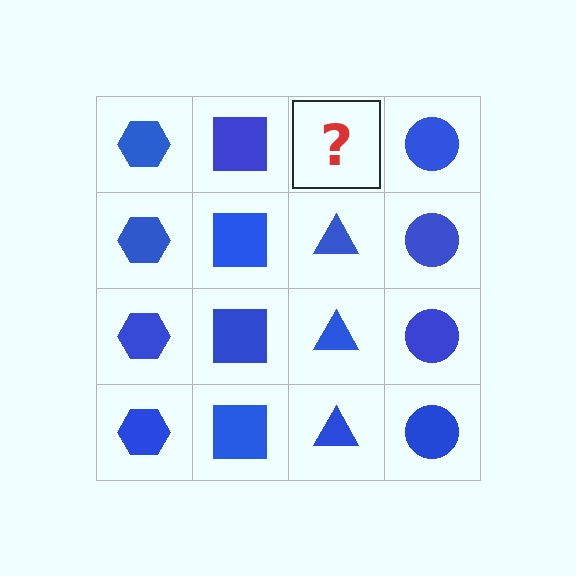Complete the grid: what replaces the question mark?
The question mark should be replaced with a blue triangle.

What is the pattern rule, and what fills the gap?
The rule is that each column has a consistent shape. The gap should be filled with a blue triangle.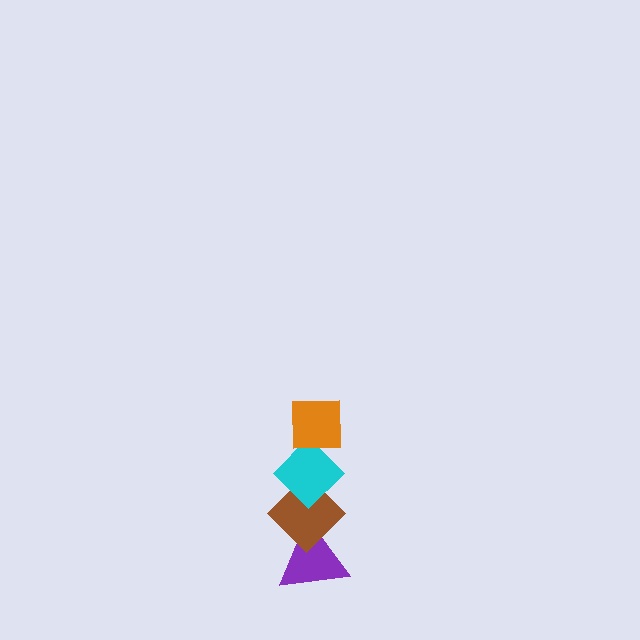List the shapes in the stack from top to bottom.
From top to bottom: the orange square, the cyan diamond, the brown diamond, the purple triangle.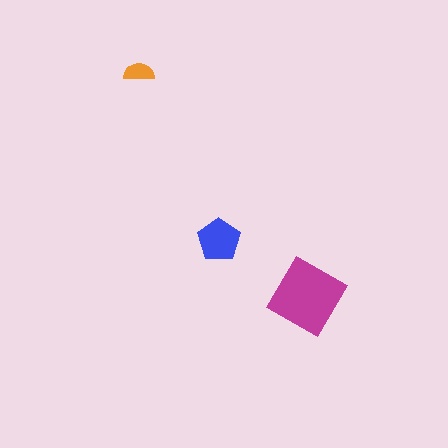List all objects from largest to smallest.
The magenta diamond, the blue pentagon, the orange semicircle.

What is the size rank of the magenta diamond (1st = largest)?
1st.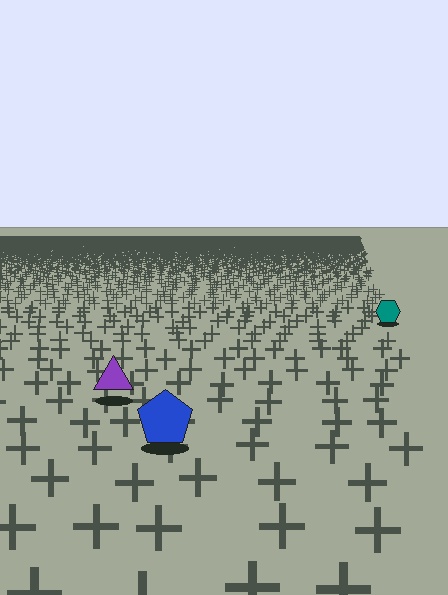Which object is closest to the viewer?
The blue pentagon is closest. The texture marks near it are larger and more spread out.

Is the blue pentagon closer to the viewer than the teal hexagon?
Yes. The blue pentagon is closer — you can tell from the texture gradient: the ground texture is coarser near it.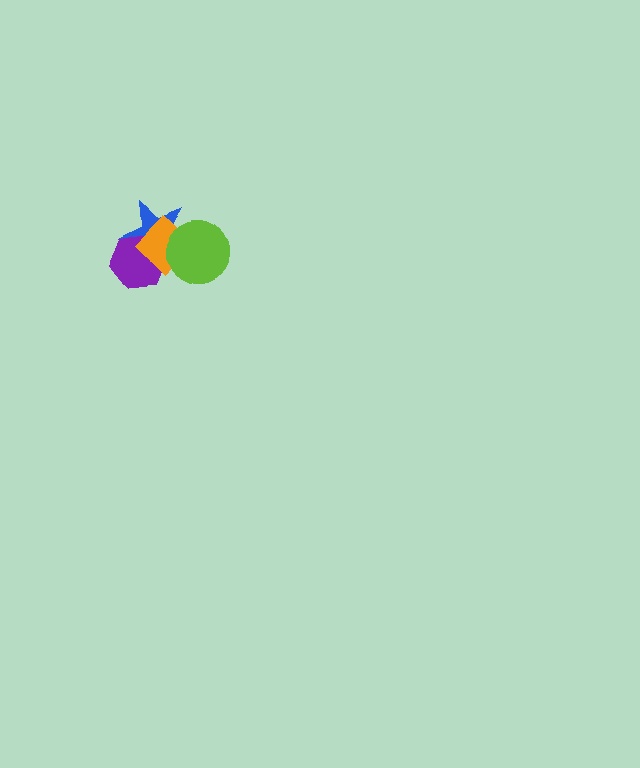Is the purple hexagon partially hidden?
Yes, it is partially covered by another shape.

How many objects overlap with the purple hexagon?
2 objects overlap with the purple hexagon.